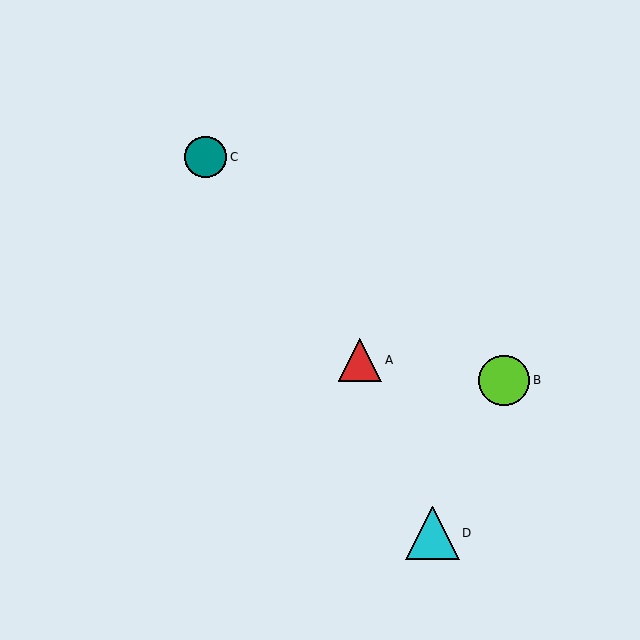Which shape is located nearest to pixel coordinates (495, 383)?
The lime circle (labeled B) at (504, 380) is nearest to that location.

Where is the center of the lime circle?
The center of the lime circle is at (504, 380).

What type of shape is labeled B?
Shape B is a lime circle.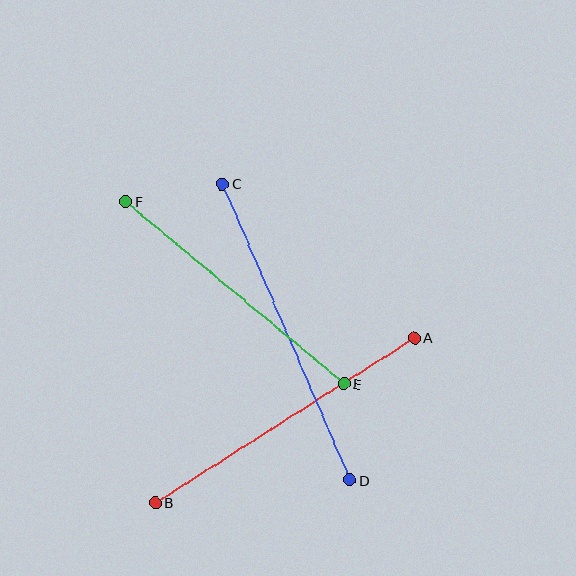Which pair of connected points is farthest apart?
Points C and D are farthest apart.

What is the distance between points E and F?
The distance is approximately 284 pixels.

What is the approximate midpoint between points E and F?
The midpoint is at approximately (235, 293) pixels.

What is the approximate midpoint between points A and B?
The midpoint is at approximately (285, 420) pixels.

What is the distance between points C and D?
The distance is approximately 323 pixels.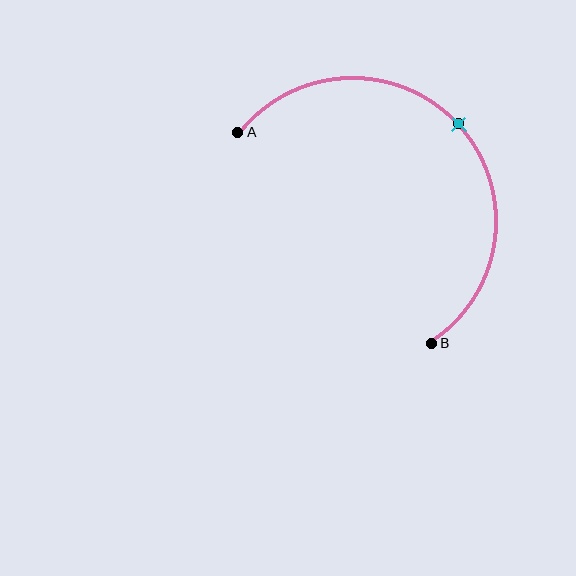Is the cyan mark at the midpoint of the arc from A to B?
Yes. The cyan mark lies on the arc at equal arc-length from both A and B — it is the arc midpoint.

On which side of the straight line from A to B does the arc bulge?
The arc bulges above and to the right of the straight line connecting A and B.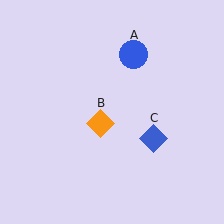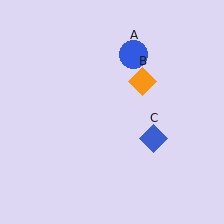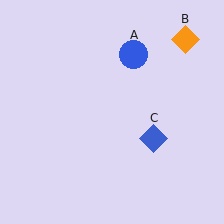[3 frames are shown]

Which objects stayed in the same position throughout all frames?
Blue circle (object A) and blue diamond (object C) remained stationary.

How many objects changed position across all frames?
1 object changed position: orange diamond (object B).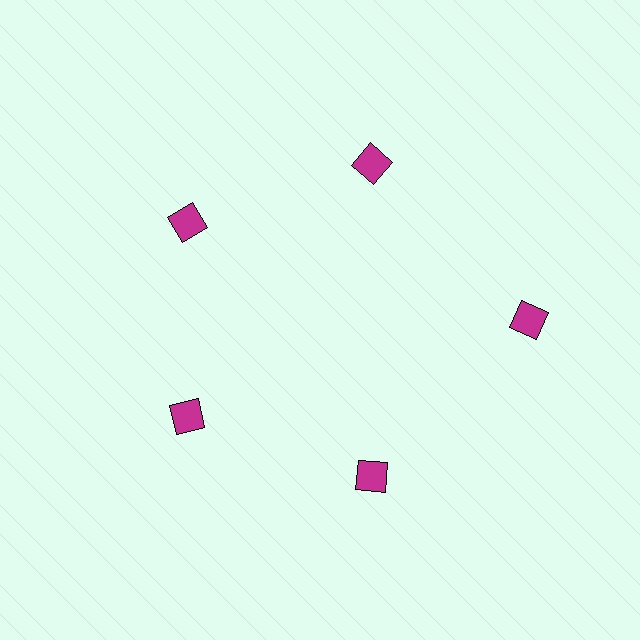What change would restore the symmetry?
The symmetry would be restored by moving it inward, back onto the ring so that all 5 squares sit at equal angles and equal distance from the center.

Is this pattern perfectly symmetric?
No. The 5 magenta squares are arranged in a ring, but one element near the 3 o'clock position is pushed outward from the center, breaking the 5-fold rotational symmetry.